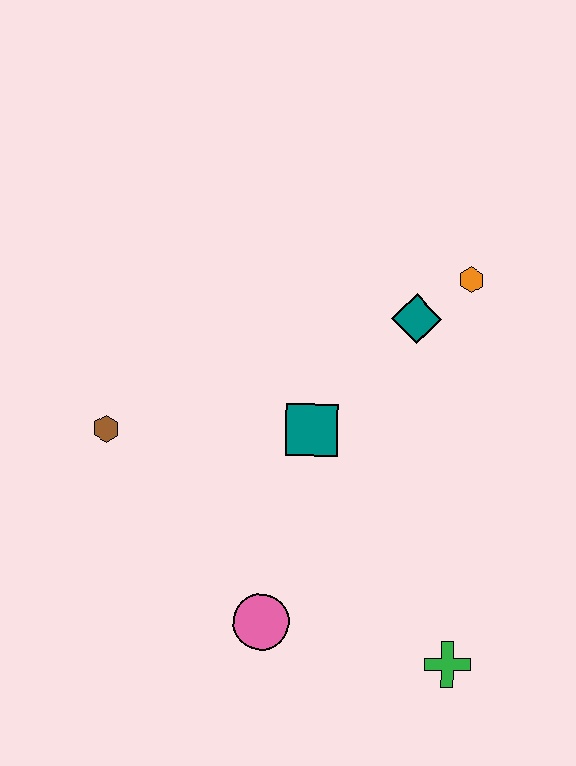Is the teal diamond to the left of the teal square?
No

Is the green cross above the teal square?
No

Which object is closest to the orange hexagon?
The teal diamond is closest to the orange hexagon.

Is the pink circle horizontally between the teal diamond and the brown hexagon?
Yes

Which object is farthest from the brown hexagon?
The green cross is farthest from the brown hexagon.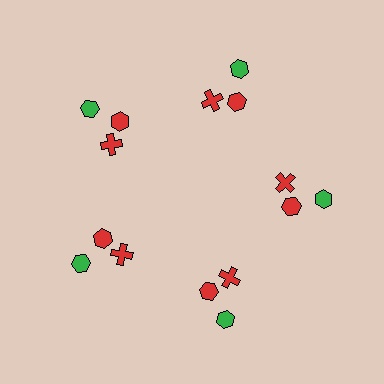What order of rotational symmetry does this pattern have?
This pattern has 5-fold rotational symmetry.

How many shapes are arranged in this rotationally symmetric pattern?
There are 15 shapes, arranged in 5 groups of 3.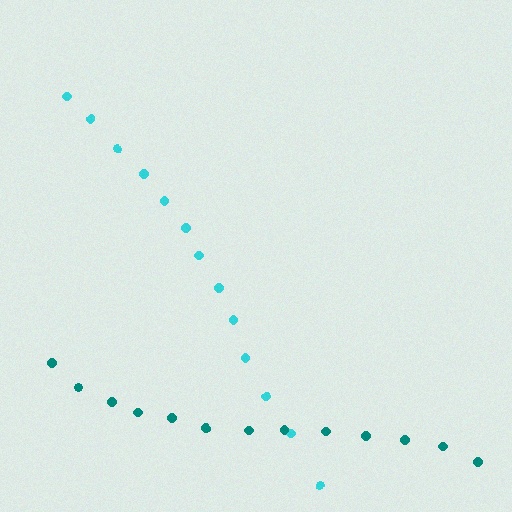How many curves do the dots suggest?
There are 2 distinct paths.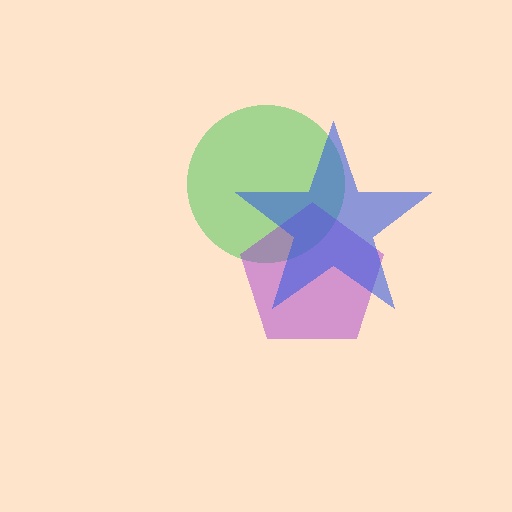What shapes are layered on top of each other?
The layered shapes are: a green circle, a purple pentagon, a blue star.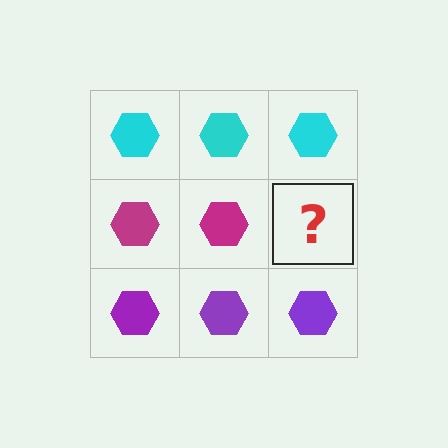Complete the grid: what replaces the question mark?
The question mark should be replaced with a magenta hexagon.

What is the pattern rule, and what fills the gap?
The rule is that each row has a consistent color. The gap should be filled with a magenta hexagon.